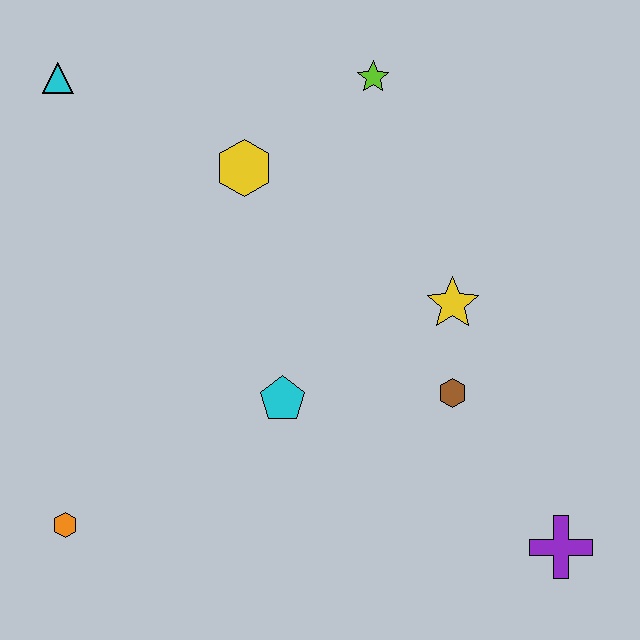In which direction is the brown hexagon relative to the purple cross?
The brown hexagon is above the purple cross.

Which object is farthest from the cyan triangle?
The purple cross is farthest from the cyan triangle.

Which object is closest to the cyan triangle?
The yellow hexagon is closest to the cyan triangle.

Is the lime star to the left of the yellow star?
Yes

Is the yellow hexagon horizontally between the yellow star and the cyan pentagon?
No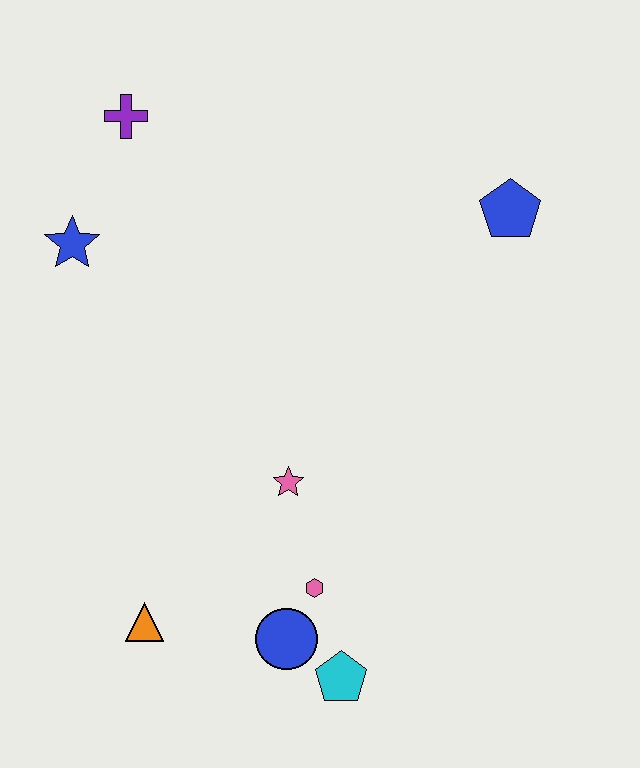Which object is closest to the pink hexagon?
The blue circle is closest to the pink hexagon.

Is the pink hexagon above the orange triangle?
Yes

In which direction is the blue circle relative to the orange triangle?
The blue circle is to the right of the orange triangle.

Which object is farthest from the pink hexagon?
The purple cross is farthest from the pink hexagon.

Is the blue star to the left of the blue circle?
Yes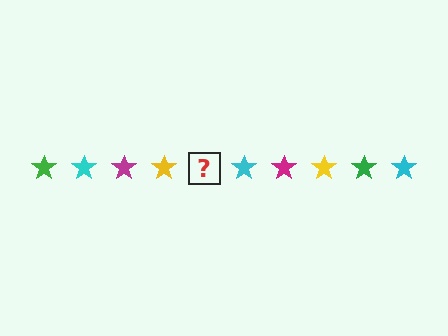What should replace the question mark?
The question mark should be replaced with a green star.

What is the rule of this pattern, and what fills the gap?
The rule is that the pattern cycles through green, cyan, magenta, yellow stars. The gap should be filled with a green star.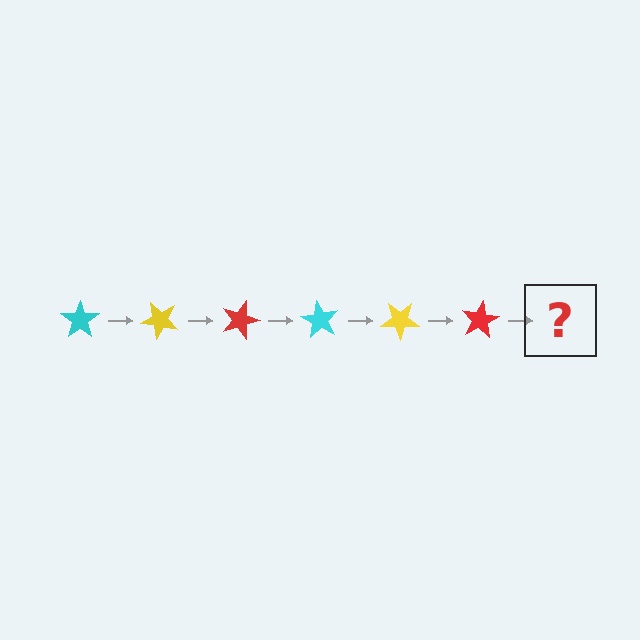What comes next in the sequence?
The next element should be a cyan star, rotated 270 degrees from the start.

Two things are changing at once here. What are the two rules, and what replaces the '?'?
The two rules are that it rotates 45 degrees each step and the color cycles through cyan, yellow, and red. The '?' should be a cyan star, rotated 270 degrees from the start.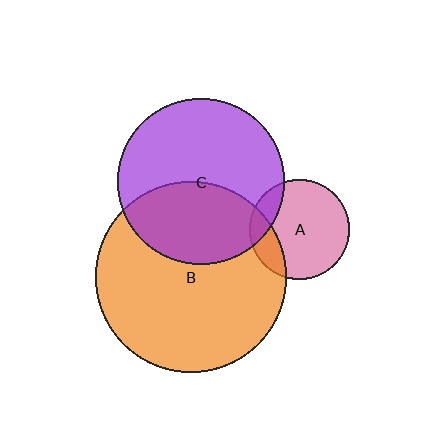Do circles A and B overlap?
Yes.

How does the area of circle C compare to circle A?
Approximately 2.7 times.